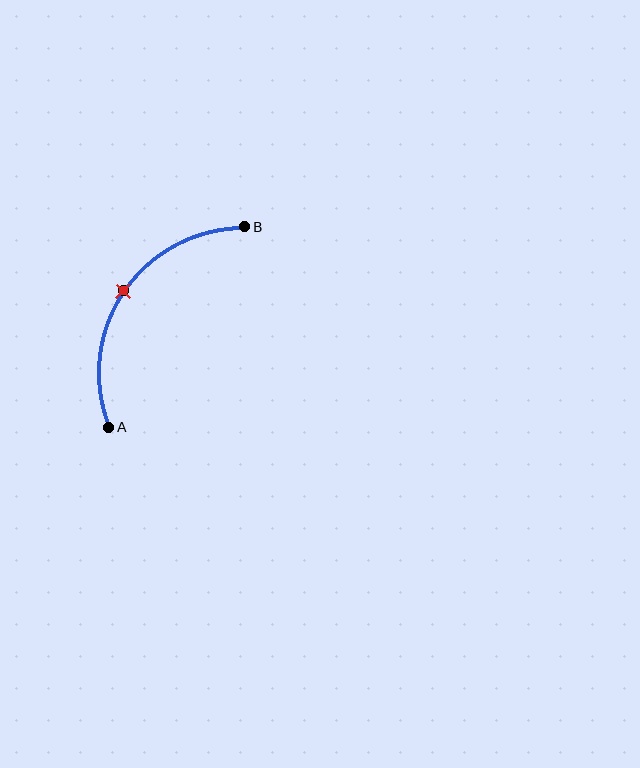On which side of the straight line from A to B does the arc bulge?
The arc bulges above and to the left of the straight line connecting A and B.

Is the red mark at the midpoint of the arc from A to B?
Yes. The red mark lies on the arc at equal arc-length from both A and B — it is the arc midpoint.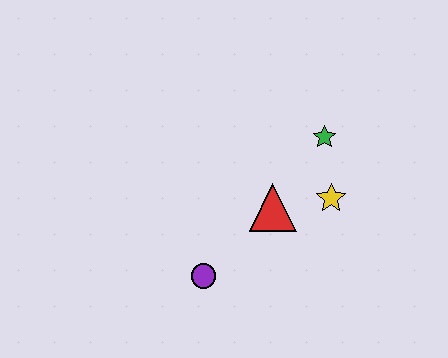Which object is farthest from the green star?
The purple circle is farthest from the green star.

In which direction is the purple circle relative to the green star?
The purple circle is below the green star.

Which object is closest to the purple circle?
The red triangle is closest to the purple circle.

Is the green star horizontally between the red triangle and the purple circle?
No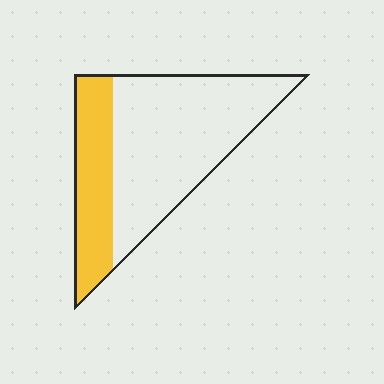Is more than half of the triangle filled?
No.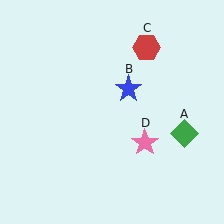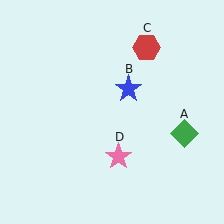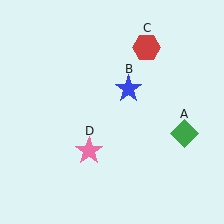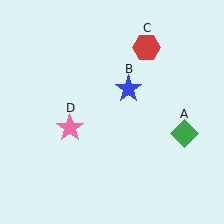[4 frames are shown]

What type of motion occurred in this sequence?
The pink star (object D) rotated clockwise around the center of the scene.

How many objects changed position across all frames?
1 object changed position: pink star (object D).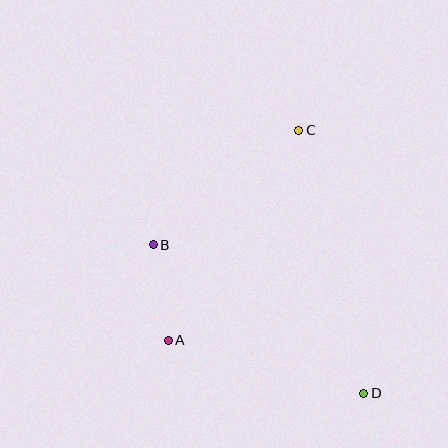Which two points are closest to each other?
Points A and B are closest to each other.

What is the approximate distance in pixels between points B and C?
The distance between B and C is approximately 185 pixels.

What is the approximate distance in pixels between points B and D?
The distance between B and D is approximately 258 pixels.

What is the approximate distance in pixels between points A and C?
The distance between A and C is approximately 247 pixels.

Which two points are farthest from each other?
Points C and D are farthest from each other.